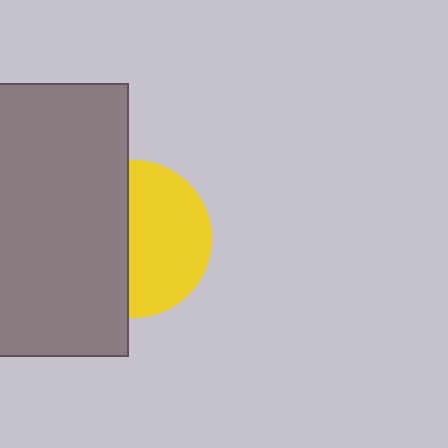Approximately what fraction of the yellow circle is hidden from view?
Roughly 47% of the yellow circle is hidden behind the gray rectangle.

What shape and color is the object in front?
The object in front is a gray rectangle.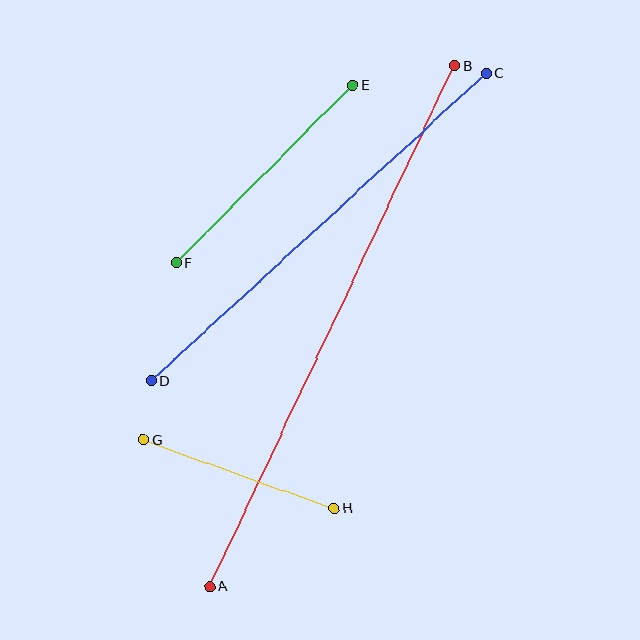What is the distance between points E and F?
The distance is approximately 250 pixels.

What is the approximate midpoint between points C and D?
The midpoint is at approximately (319, 227) pixels.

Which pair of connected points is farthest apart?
Points A and B are farthest apart.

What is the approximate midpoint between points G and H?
The midpoint is at approximately (239, 474) pixels.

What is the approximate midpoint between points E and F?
The midpoint is at approximately (265, 174) pixels.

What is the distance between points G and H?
The distance is approximately 202 pixels.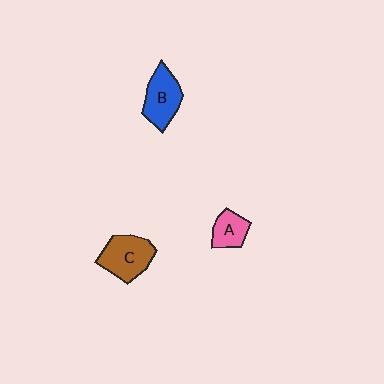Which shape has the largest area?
Shape C (brown).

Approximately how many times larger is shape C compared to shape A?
Approximately 1.7 times.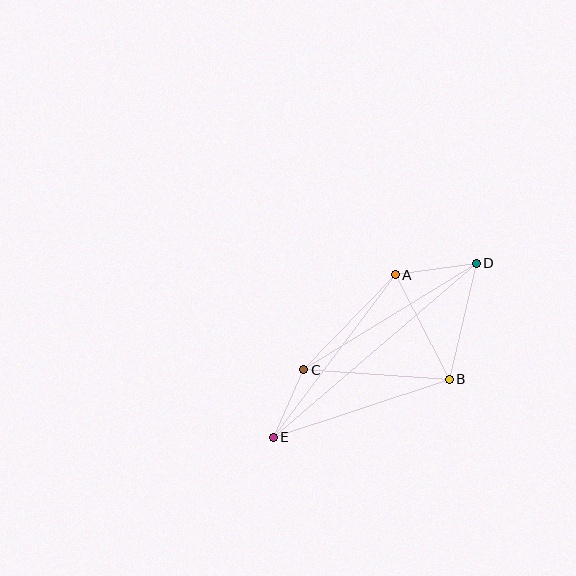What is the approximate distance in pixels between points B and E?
The distance between B and E is approximately 186 pixels.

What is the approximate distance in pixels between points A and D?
The distance between A and D is approximately 82 pixels.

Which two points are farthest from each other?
Points D and E are farthest from each other.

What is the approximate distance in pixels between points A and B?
The distance between A and B is approximately 118 pixels.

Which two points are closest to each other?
Points C and E are closest to each other.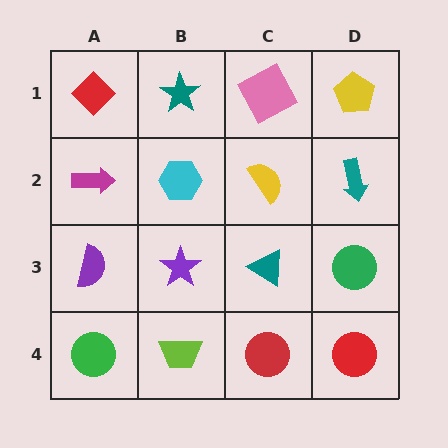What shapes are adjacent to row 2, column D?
A yellow pentagon (row 1, column D), a green circle (row 3, column D), a yellow semicircle (row 2, column C).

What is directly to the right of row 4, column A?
A lime trapezoid.